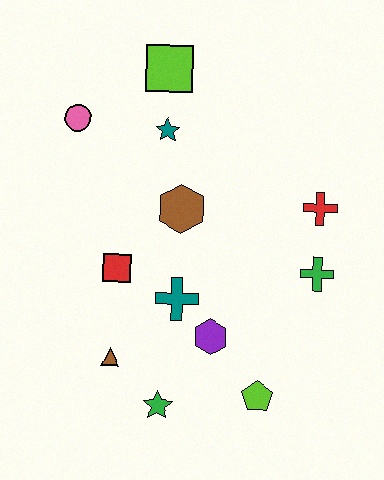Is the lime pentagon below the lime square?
Yes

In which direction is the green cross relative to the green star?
The green cross is to the right of the green star.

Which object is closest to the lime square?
The teal star is closest to the lime square.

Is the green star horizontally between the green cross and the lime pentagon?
No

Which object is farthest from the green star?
The lime square is farthest from the green star.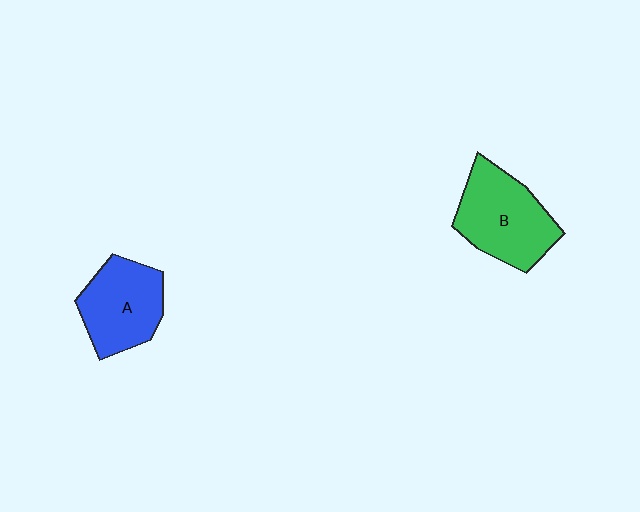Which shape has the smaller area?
Shape A (blue).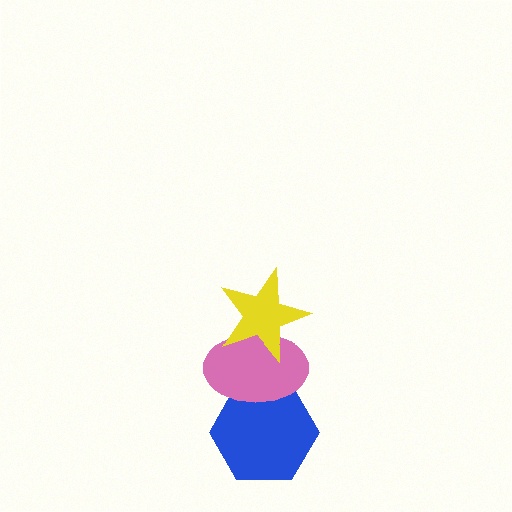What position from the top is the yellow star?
The yellow star is 1st from the top.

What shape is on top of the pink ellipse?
The yellow star is on top of the pink ellipse.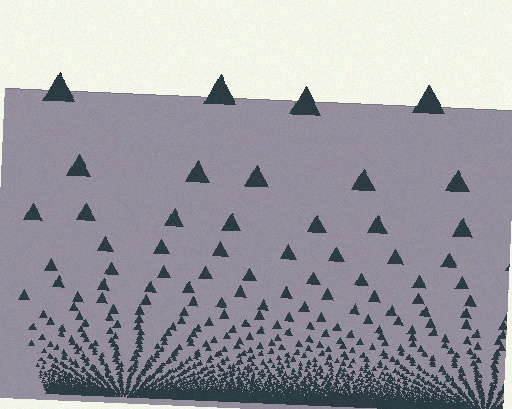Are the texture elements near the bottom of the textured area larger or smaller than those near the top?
Smaller. The gradient is inverted — elements near the bottom are smaller and denser.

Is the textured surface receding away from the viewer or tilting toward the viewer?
The surface appears to tilt toward the viewer. Texture elements get larger and sparser toward the top.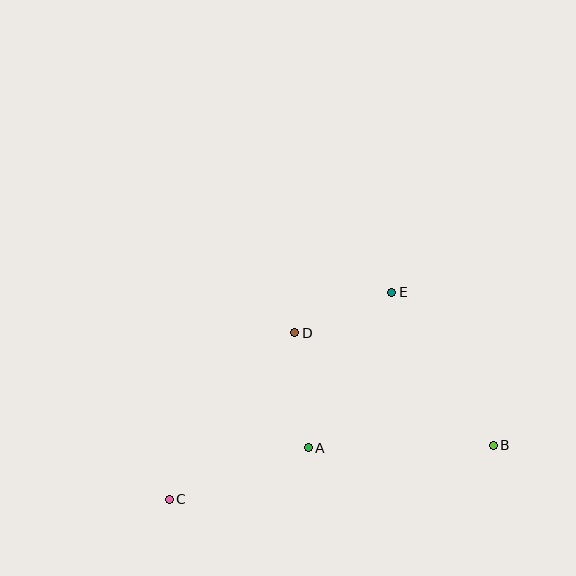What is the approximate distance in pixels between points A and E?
The distance between A and E is approximately 177 pixels.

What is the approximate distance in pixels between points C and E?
The distance between C and E is approximately 304 pixels.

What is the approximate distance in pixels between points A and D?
The distance between A and D is approximately 116 pixels.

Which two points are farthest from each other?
Points B and C are farthest from each other.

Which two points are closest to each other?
Points D and E are closest to each other.